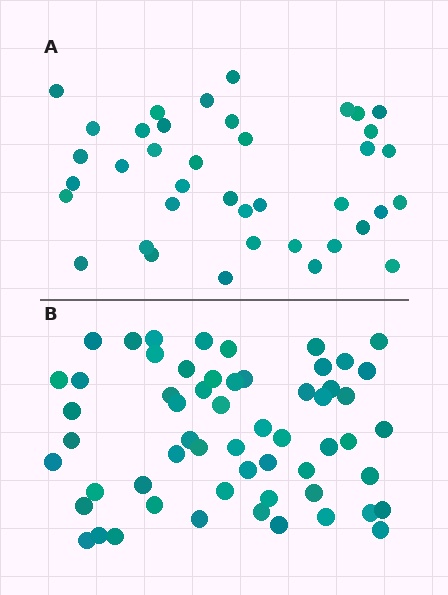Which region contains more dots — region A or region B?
Region B (the bottom region) has more dots.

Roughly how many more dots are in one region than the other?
Region B has approximately 20 more dots than region A.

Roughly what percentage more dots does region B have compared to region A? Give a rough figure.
About 50% more.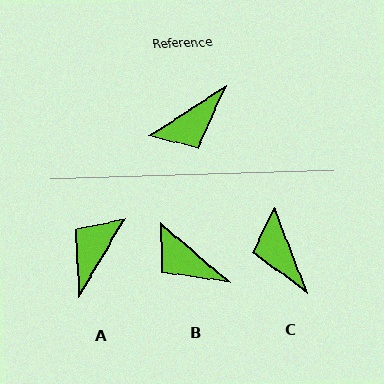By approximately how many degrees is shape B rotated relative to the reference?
Approximately 74 degrees clockwise.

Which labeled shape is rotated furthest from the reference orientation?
A, about 153 degrees away.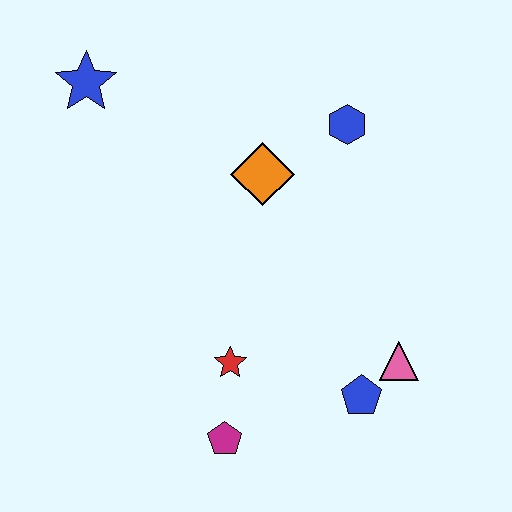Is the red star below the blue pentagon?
No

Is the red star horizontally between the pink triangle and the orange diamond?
No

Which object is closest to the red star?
The magenta pentagon is closest to the red star.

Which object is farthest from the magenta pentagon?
The blue star is farthest from the magenta pentagon.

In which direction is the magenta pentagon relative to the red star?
The magenta pentagon is below the red star.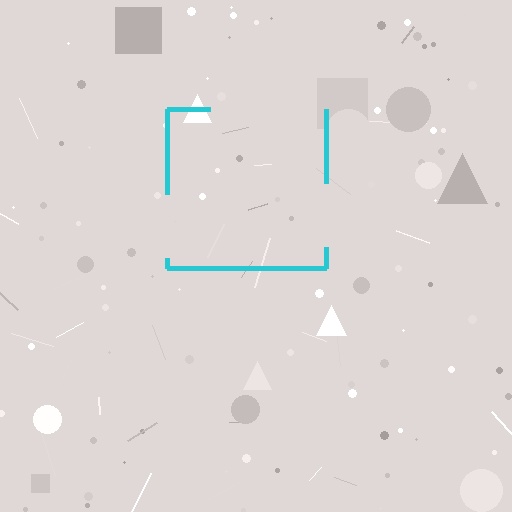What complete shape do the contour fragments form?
The contour fragments form a square.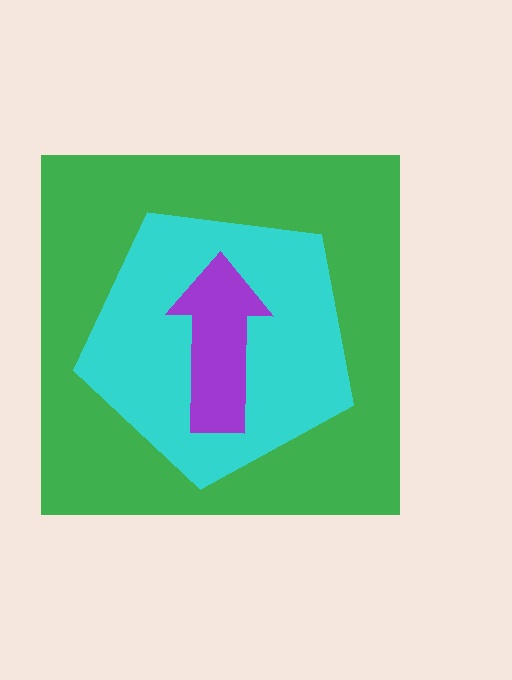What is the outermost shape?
The green square.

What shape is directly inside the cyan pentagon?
The purple arrow.